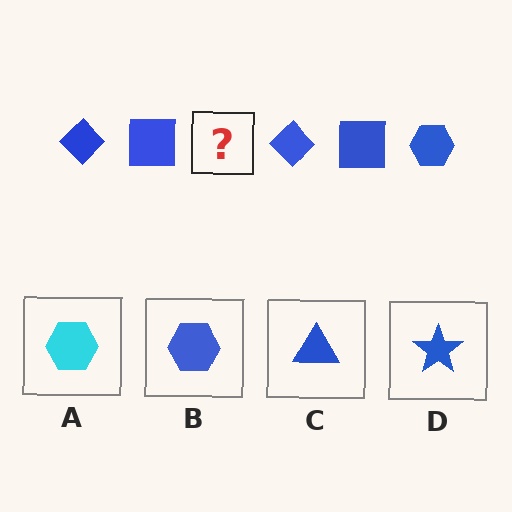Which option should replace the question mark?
Option B.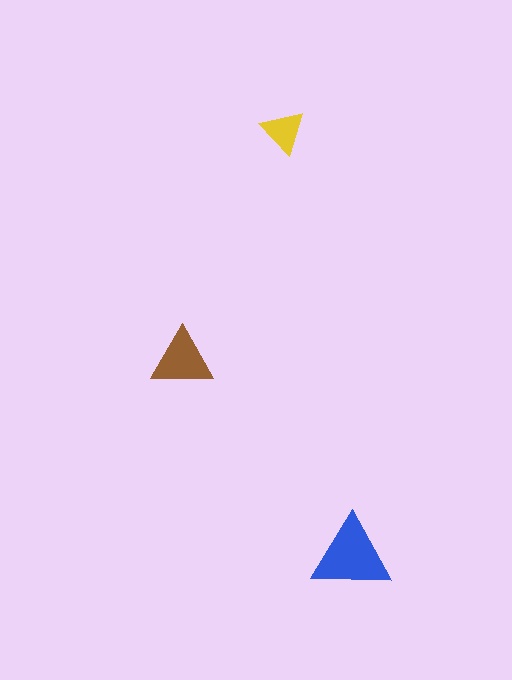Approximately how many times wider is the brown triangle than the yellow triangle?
About 1.5 times wider.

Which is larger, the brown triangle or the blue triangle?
The blue one.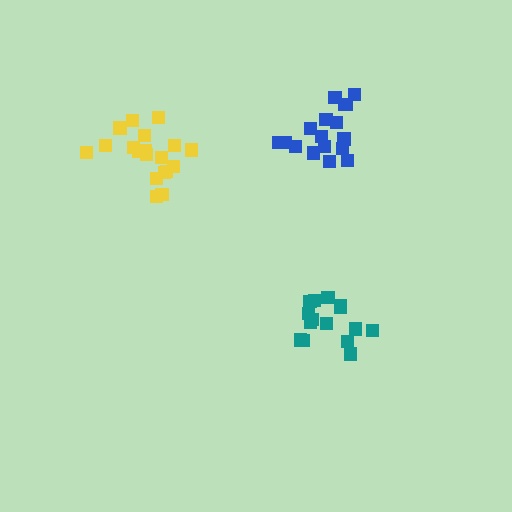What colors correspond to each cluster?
The clusters are colored: yellow, blue, teal.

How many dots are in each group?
Group 1: 19 dots, Group 2: 17 dots, Group 3: 15 dots (51 total).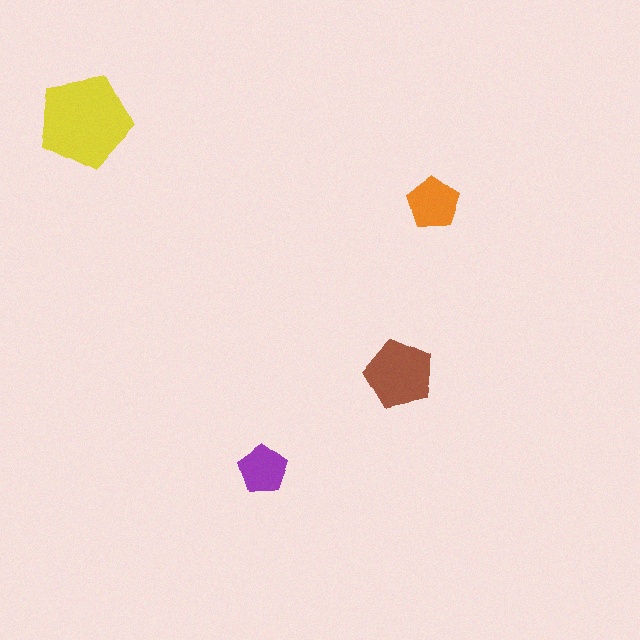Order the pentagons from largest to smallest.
the yellow one, the brown one, the orange one, the purple one.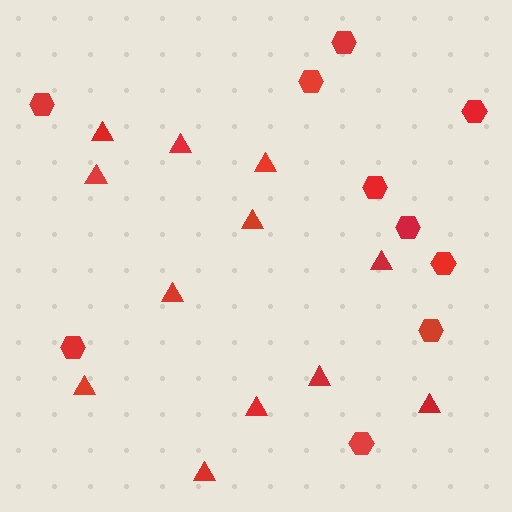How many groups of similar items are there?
There are 2 groups: one group of hexagons (10) and one group of triangles (12).